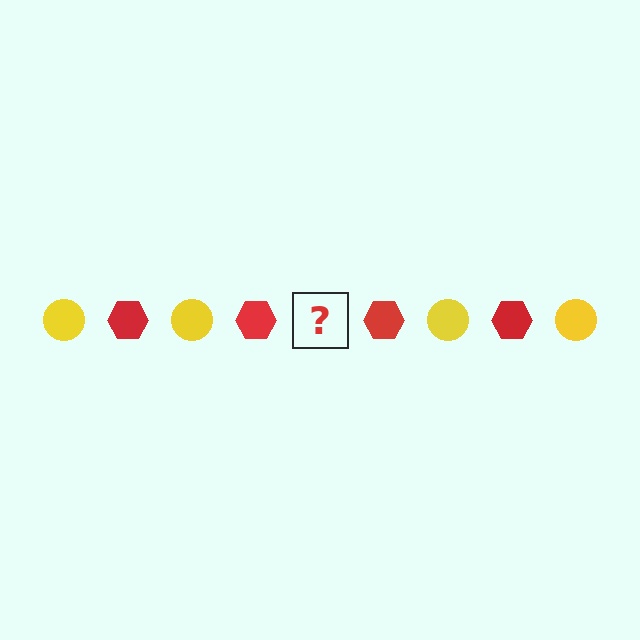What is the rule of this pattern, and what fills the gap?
The rule is that the pattern alternates between yellow circle and red hexagon. The gap should be filled with a yellow circle.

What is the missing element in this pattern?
The missing element is a yellow circle.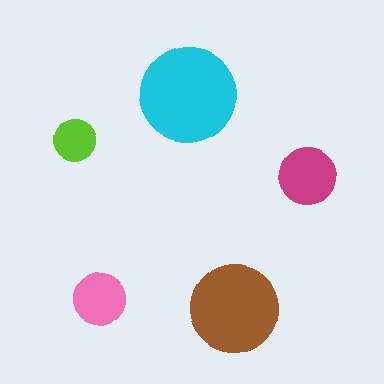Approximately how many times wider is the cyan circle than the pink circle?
About 2 times wider.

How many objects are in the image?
There are 5 objects in the image.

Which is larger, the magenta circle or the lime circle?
The magenta one.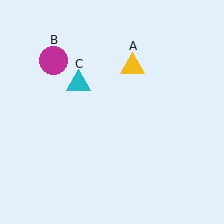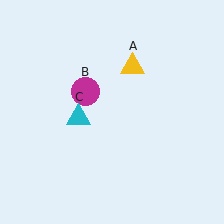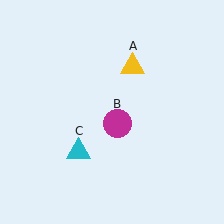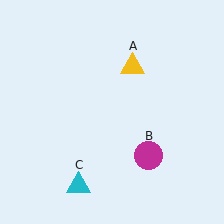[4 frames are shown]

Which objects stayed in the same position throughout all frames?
Yellow triangle (object A) remained stationary.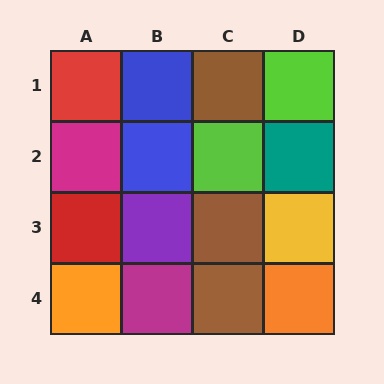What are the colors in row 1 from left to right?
Red, blue, brown, lime.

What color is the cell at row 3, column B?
Purple.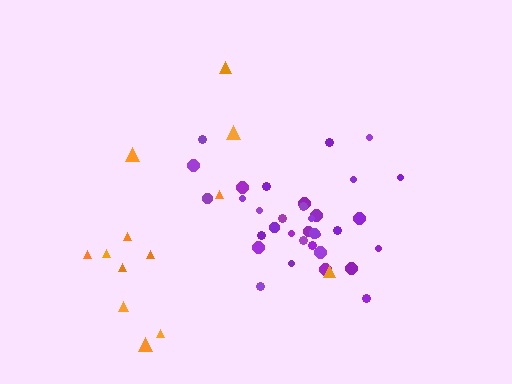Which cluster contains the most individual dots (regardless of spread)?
Purple (34).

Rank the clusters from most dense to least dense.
purple, orange.